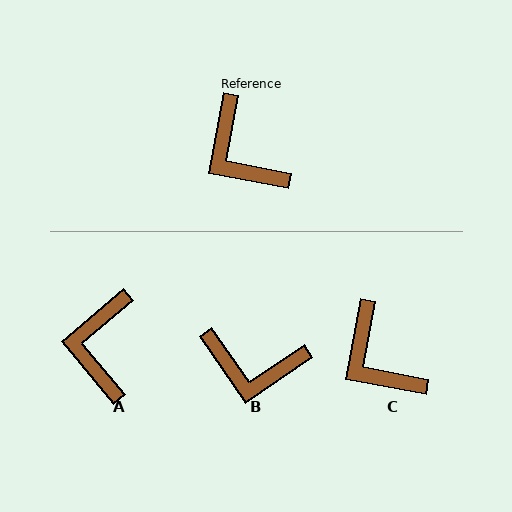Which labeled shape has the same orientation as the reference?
C.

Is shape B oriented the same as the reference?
No, it is off by about 45 degrees.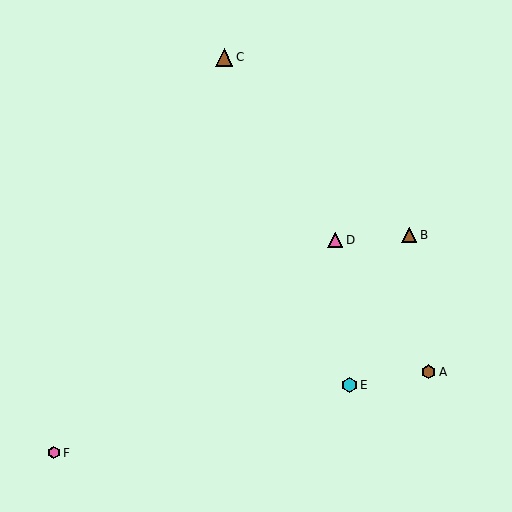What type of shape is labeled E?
Shape E is a cyan hexagon.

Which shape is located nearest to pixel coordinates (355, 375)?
The cyan hexagon (labeled E) at (350, 385) is nearest to that location.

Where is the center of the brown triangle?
The center of the brown triangle is at (409, 235).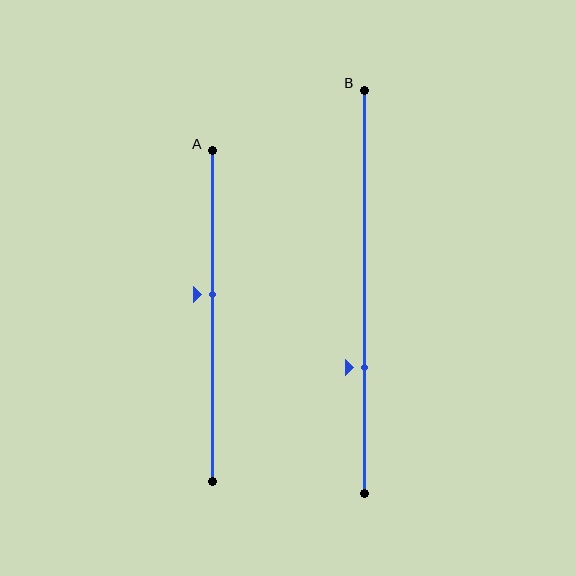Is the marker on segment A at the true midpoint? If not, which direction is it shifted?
No, the marker on segment A is shifted upward by about 7% of the segment length.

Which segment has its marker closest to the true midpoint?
Segment A has its marker closest to the true midpoint.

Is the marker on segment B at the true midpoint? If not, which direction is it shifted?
No, the marker on segment B is shifted downward by about 19% of the segment length.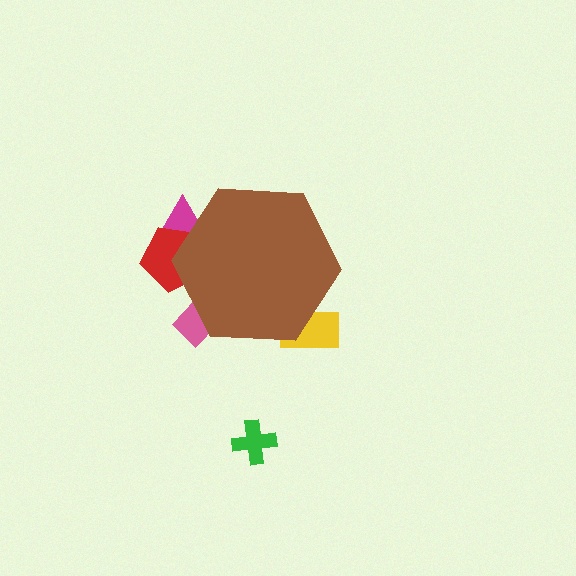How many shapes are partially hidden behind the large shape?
4 shapes are partially hidden.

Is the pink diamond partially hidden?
Yes, the pink diamond is partially hidden behind the brown hexagon.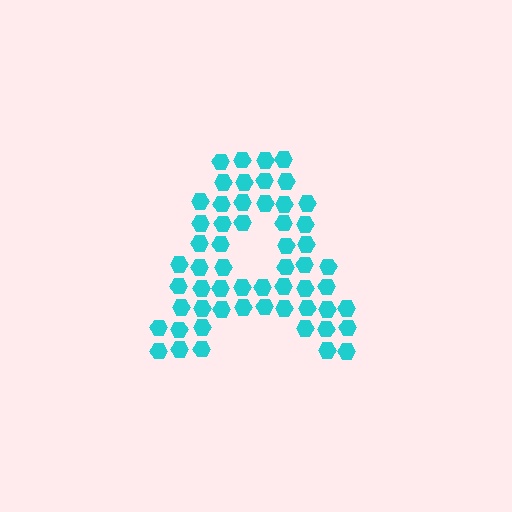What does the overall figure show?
The overall figure shows the letter A.